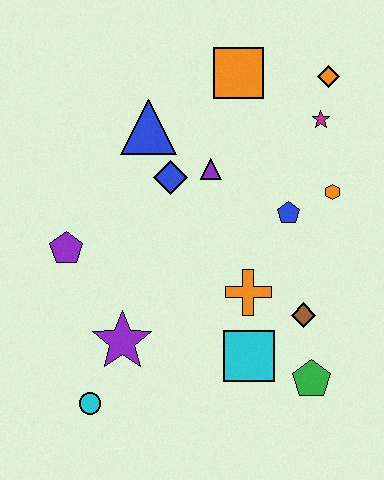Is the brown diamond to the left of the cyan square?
No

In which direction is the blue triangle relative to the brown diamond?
The blue triangle is above the brown diamond.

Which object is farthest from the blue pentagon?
The cyan circle is farthest from the blue pentagon.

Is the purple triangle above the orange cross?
Yes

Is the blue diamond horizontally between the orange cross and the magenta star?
No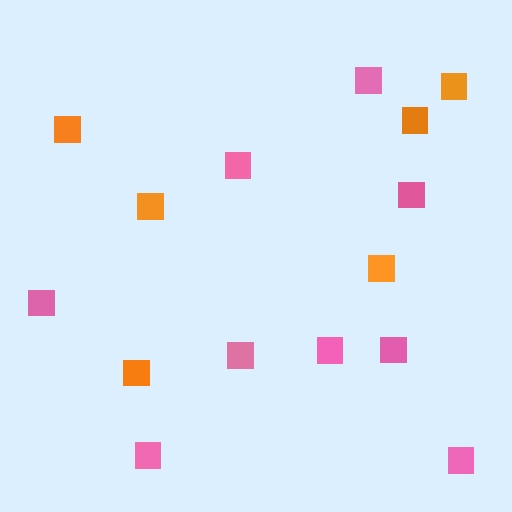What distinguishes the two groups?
There are 2 groups: one group of orange squares (6) and one group of pink squares (9).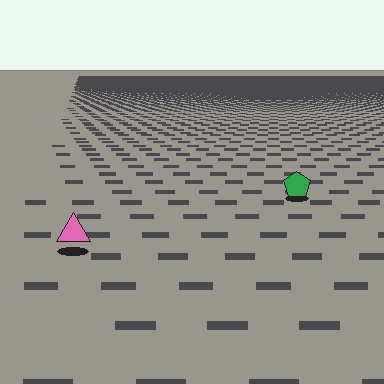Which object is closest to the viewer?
The pink triangle is closest. The texture marks near it are larger and more spread out.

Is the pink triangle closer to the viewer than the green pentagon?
Yes. The pink triangle is closer — you can tell from the texture gradient: the ground texture is coarser near it.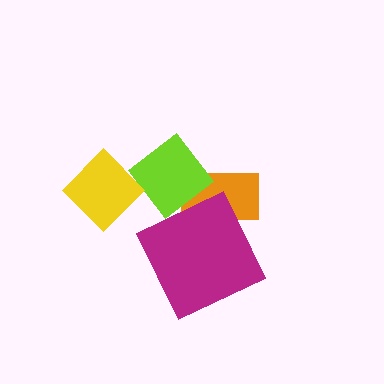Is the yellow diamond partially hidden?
No, no other shape covers it.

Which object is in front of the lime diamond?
The yellow diamond is in front of the lime diamond.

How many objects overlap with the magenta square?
1 object overlaps with the magenta square.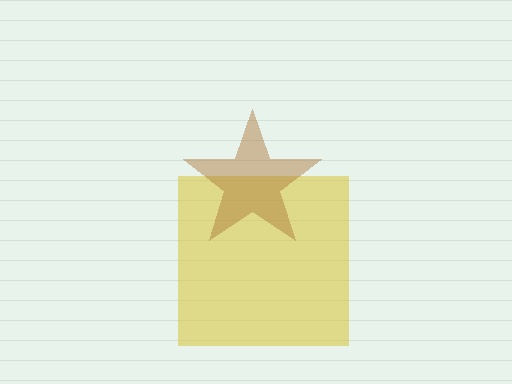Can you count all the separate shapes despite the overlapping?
Yes, there are 2 separate shapes.